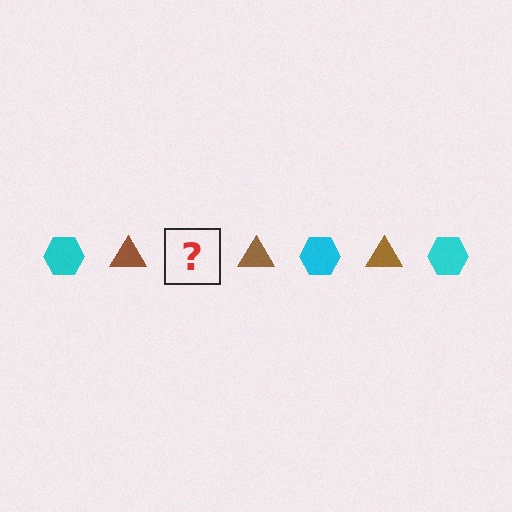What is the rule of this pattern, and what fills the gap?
The rule is that the pattern alternates between cyan hexagon and brown triangle. The gap should be filled with a cyan hexagon.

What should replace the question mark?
The question mark should be replaced with a cyan hexagon.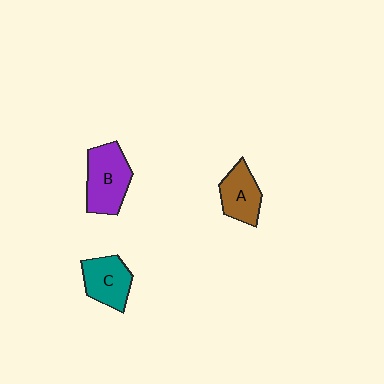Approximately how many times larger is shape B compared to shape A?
Approximately 1.4 times.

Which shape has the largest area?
Shape B (purple).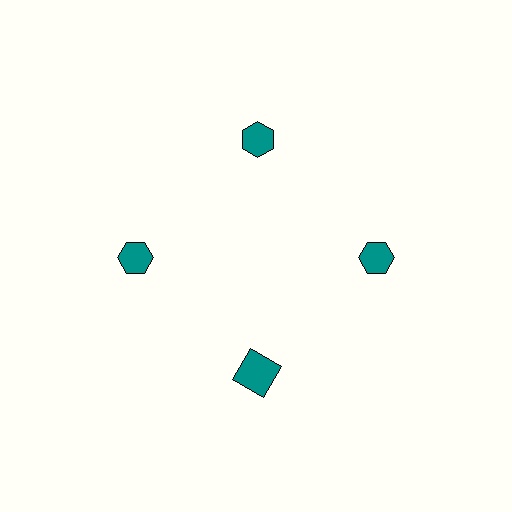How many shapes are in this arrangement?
There are 4 shapes arranged in a ring pattern.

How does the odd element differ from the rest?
It has a different shape: square instead of hexagon.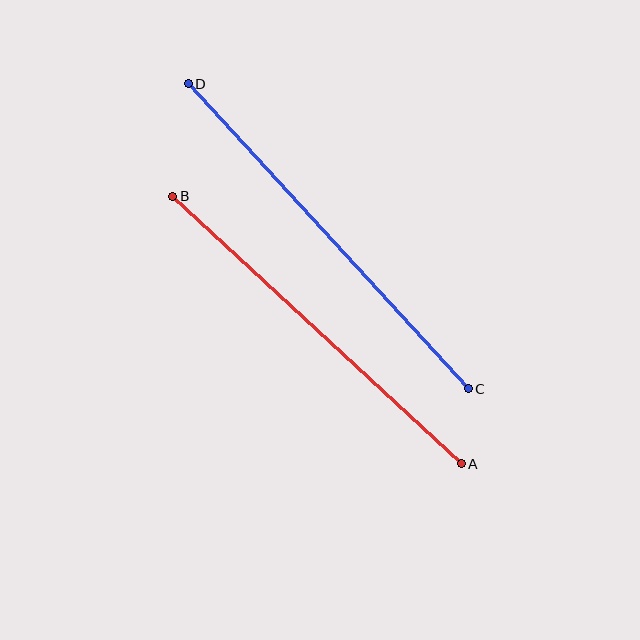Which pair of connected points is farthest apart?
Points C and D are farthest apart.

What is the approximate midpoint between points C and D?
The midpoint is at approximately (328, 236) pixels.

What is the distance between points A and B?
The distance is approximately 393 pixels.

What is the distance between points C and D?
The distance is approximately 414 pixels.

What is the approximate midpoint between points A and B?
The midpoint is at approximately (317, 330) pixels.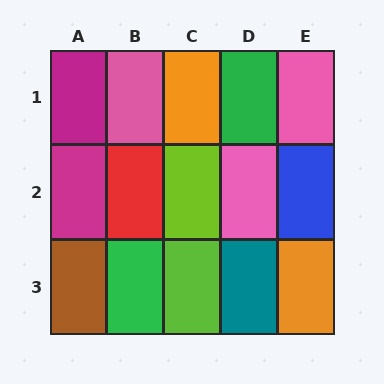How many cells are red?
1 cell is red.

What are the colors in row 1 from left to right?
Magenta, pink, orange, green, pink.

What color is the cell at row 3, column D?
Teal.